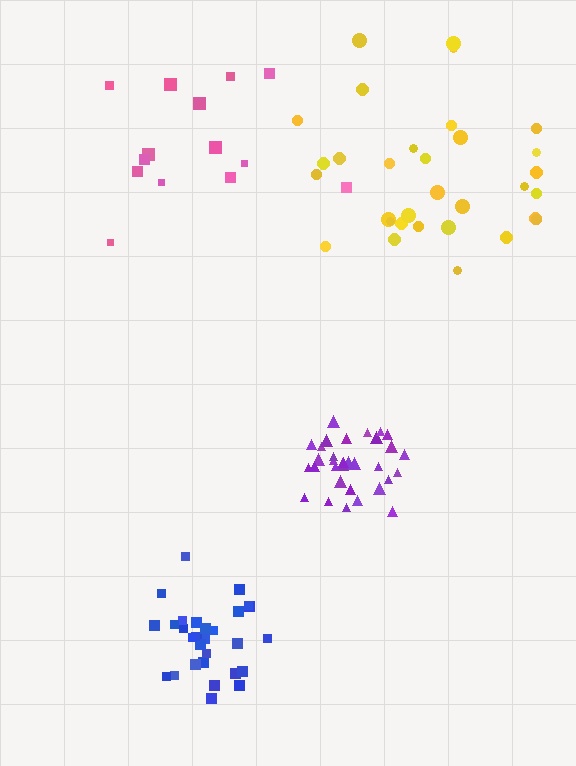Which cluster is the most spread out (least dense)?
Pink.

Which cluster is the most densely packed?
Purple.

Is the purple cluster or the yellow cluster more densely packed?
Purple.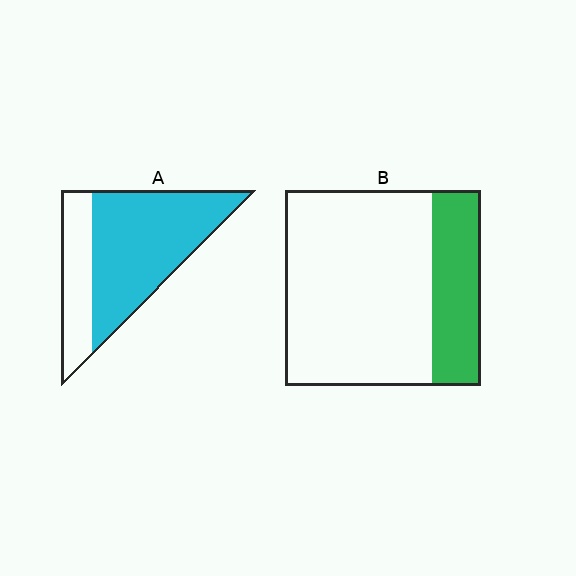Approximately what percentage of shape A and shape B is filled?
A is approximately 70% and B is approximately 25%.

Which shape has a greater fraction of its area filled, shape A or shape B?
Shape A.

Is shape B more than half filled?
No.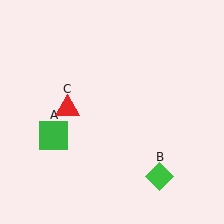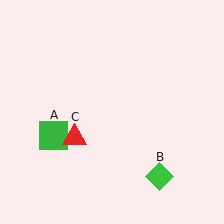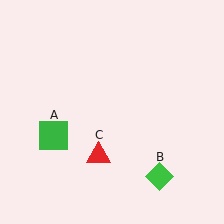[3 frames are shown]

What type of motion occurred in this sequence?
The red triangle (object C) rotated counterclockwise around the center of the scene.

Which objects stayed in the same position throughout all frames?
Green square (object A) and green diamond (object B) remained stationary.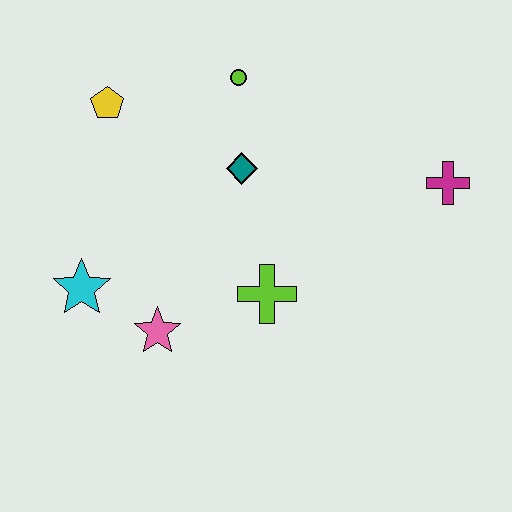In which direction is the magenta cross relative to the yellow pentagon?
The magenta cross is to the right of the yellow pentagon.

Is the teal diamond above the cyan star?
Yes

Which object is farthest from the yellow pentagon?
The magenta cross is farthest from the yellow pentagon.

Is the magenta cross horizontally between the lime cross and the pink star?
No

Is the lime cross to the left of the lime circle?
No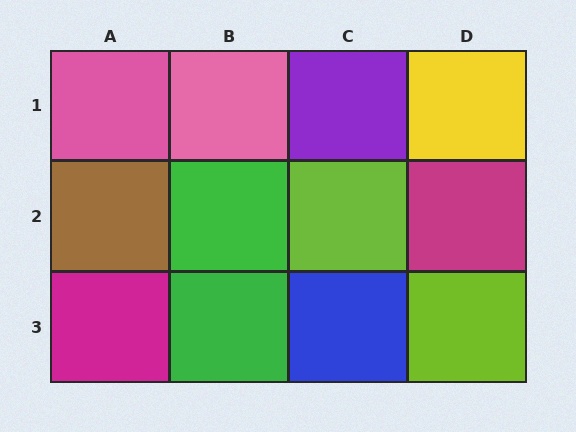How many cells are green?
2 cells are green.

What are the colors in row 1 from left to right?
Pink, pink, purple, yellow.